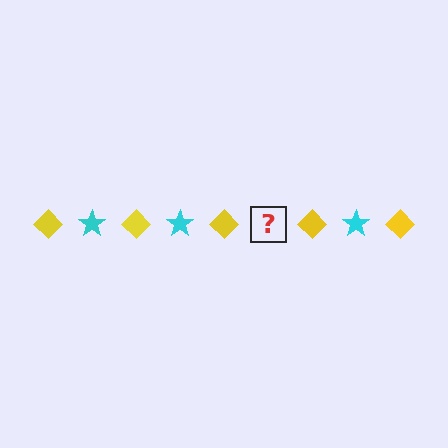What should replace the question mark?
The question mark should be replaced with a cyan star.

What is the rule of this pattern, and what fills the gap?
The rule is that the pattern alternates between yellow diamond and cyan star. The gap should be filled with a cyan star.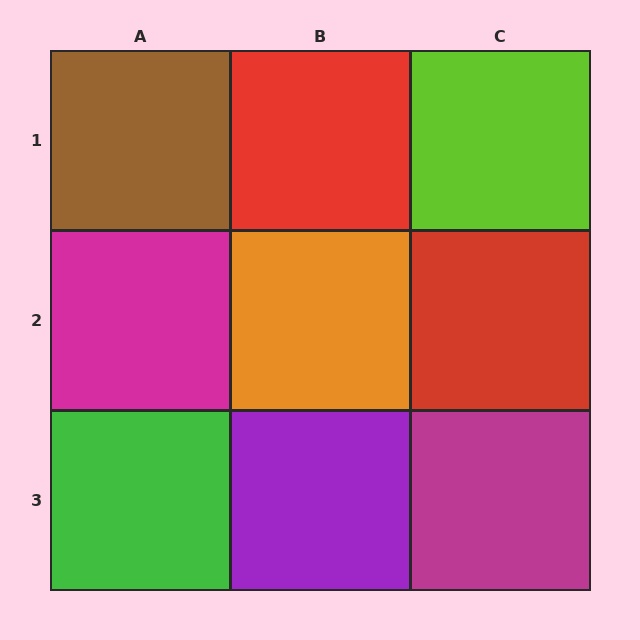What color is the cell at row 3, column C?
Magenta.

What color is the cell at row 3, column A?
Green.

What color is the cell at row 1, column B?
Red.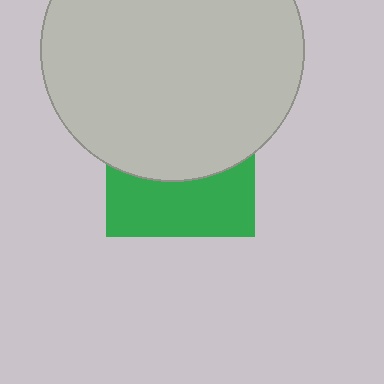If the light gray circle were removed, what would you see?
You would see the complete green square.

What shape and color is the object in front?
The object in front is a light gray circle.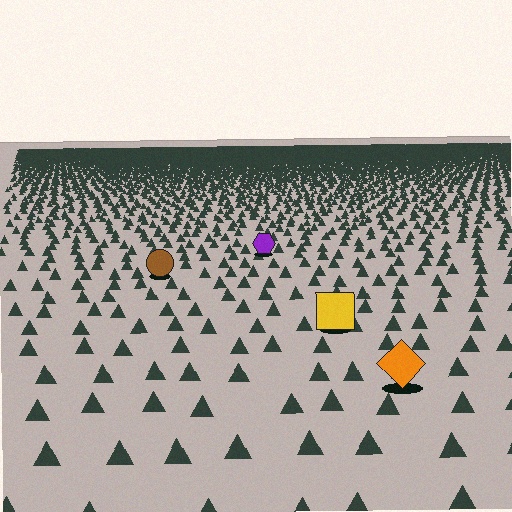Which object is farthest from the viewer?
The purple hexagon is farthest from the viewer. It appears smaller and the ground texture around it is denser.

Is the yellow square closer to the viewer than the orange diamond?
No. The orange diamond is closer — you can tell from the texture gradient: the ground texture is coarser near it.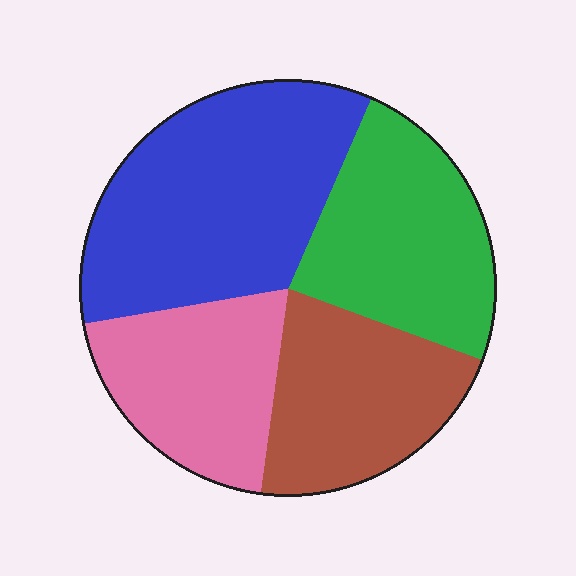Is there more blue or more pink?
Blue.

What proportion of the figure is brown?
Brown covers about 20% of the figure.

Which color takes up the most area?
Blue, at roughly 35%.